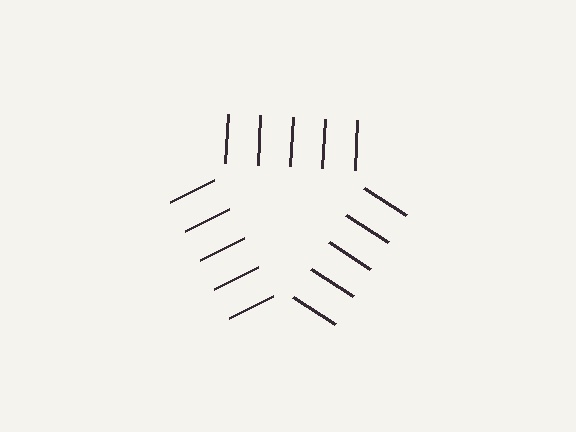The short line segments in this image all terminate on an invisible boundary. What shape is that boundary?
An illusory triangle — the line segments terminate on its edges but no continuous stroke is drawn.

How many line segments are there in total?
15 — 5 along each of the 3 edges.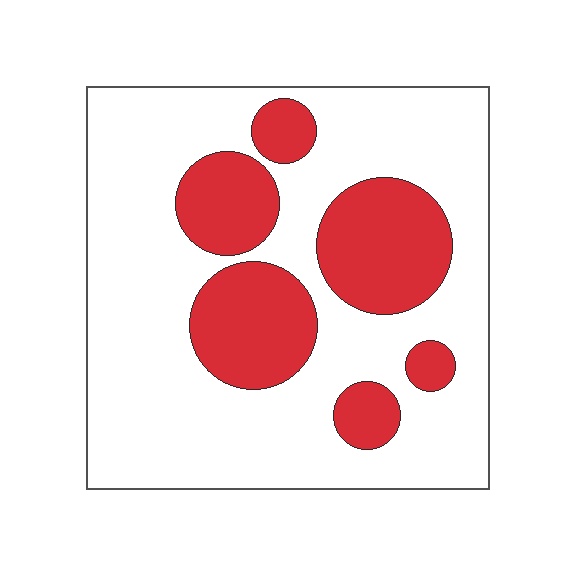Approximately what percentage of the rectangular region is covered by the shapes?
Approximately 30%.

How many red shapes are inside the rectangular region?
6.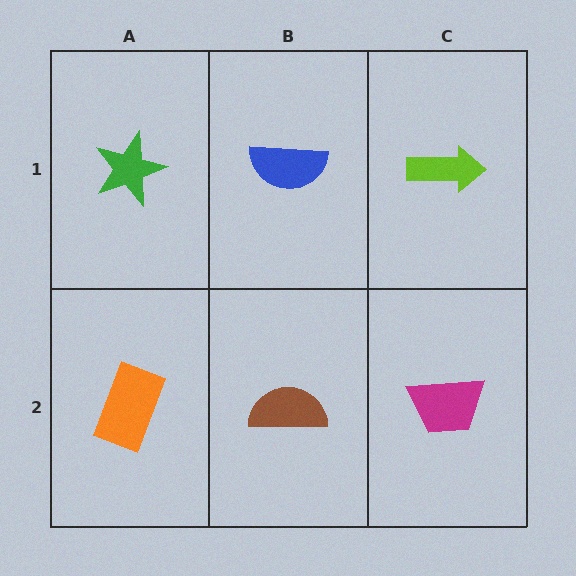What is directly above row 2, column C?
A lime arrow.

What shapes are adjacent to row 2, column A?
A green star (row 1, column A), a brown semicircle (row 2, column B).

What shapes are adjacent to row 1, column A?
An orange rectangle (row 2, column A), a blue semicircle (row 1, column B).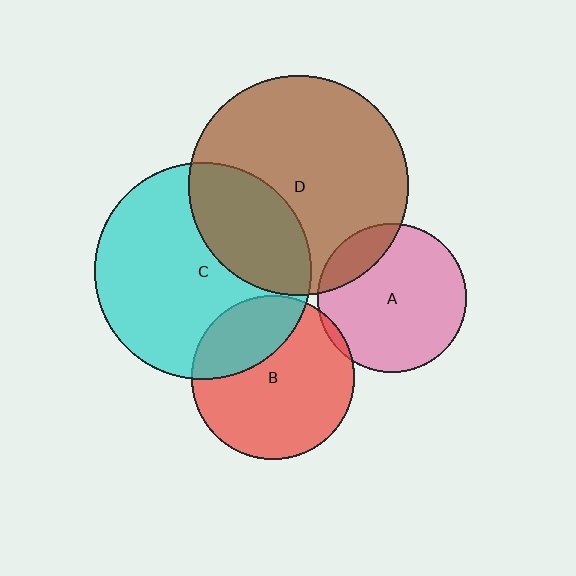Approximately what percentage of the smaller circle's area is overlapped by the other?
Approximately 15%.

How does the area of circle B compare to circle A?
Approximately 1.2 times.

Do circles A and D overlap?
Yes.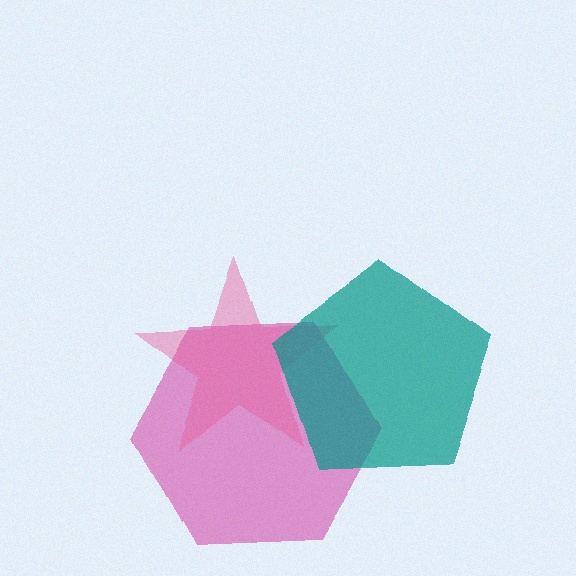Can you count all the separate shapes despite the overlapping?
Yes, there are 3 separate shapes.